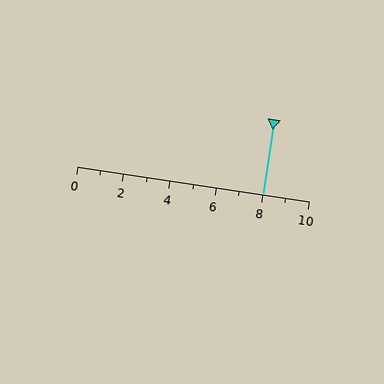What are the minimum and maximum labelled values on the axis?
The axis runs from 0 to 10.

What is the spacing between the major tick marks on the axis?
The major ticks are spaced 2 apart.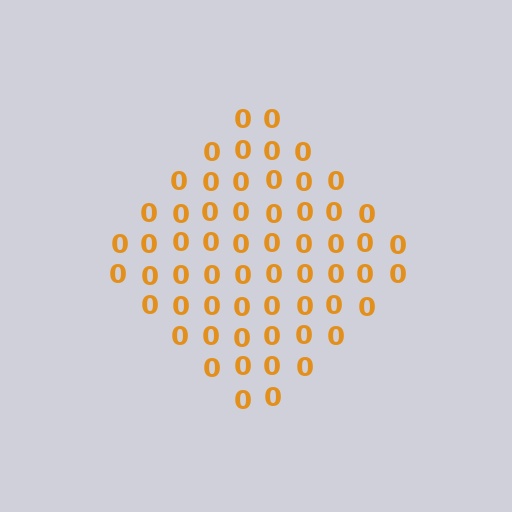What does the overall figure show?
The overall figure shows a diamond.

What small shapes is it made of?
It is made of small digit 0's.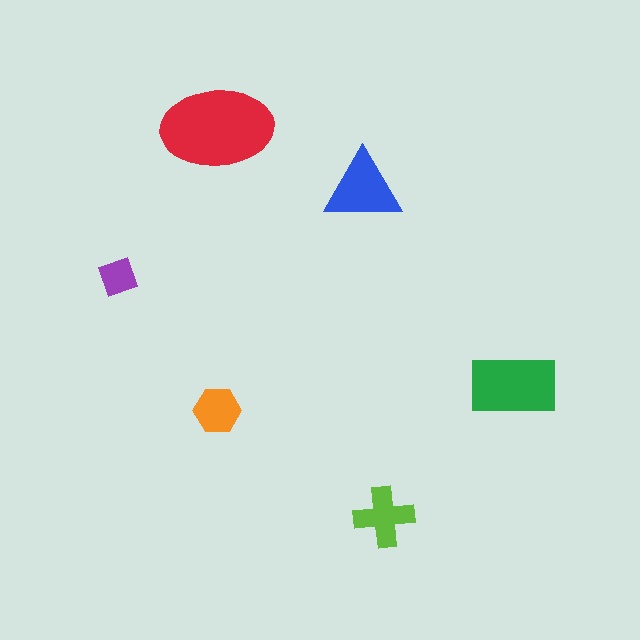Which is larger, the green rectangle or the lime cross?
The green rectangle.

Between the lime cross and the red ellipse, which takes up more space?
The red ellipse.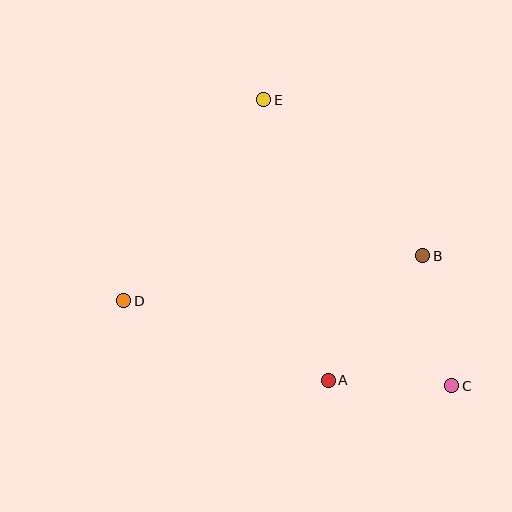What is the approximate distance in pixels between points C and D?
The distance between C and D is approximately 339 pixels.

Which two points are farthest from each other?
Points C and E are farthest from each other.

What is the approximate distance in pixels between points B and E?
The distance between B and E is approximately 223 pixels.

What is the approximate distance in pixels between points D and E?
The distance between D and E is approximately 245 pixels.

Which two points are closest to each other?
Points A and C are closest to each other.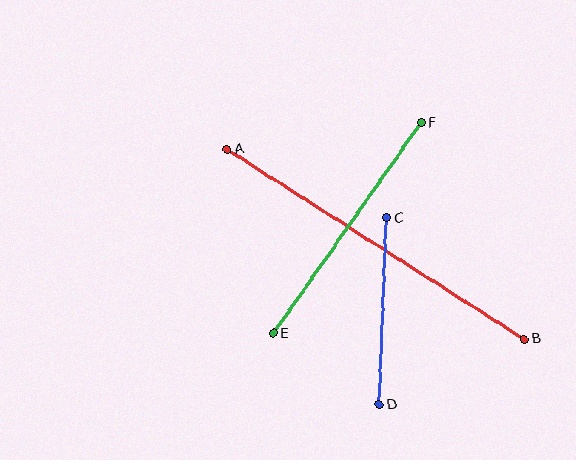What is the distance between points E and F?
The distance is approximately 258 pixels.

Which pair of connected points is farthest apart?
Points A and B are farthest apart.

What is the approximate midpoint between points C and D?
The midpoint is at approximately (383, 311) pixels.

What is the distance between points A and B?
The distance is approximately 353 pixels.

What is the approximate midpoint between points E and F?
The midpoint is at approximately (347, 228) pixels.